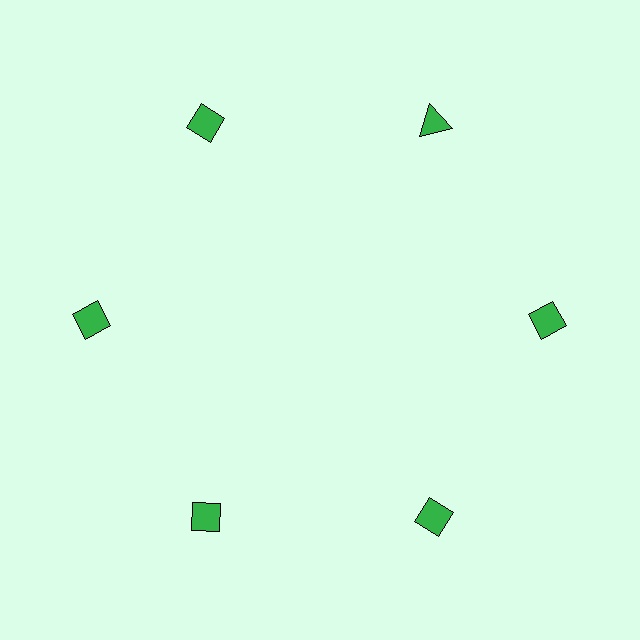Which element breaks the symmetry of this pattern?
The green triangle at roughly the 1 o'clock position breaks the symmetry. All other shapes are green diamonds.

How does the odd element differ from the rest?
It has a different shape: triangle instead of diamond.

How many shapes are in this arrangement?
There are 6 shapes arranged in a ring pattern.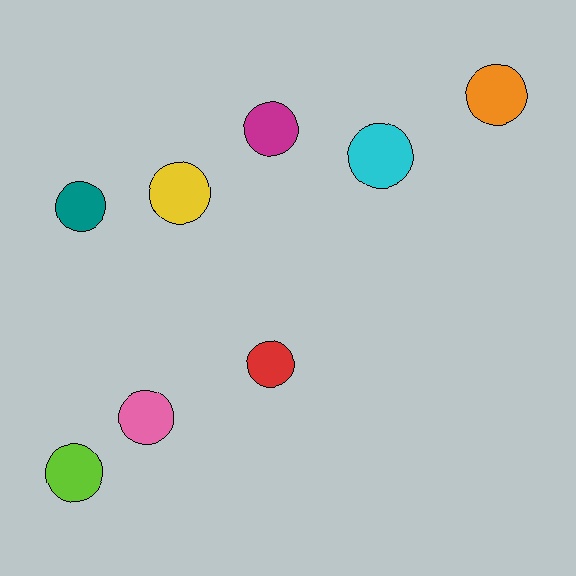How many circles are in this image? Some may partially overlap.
There are 8 circles.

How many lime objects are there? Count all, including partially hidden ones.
There is 1 lime object.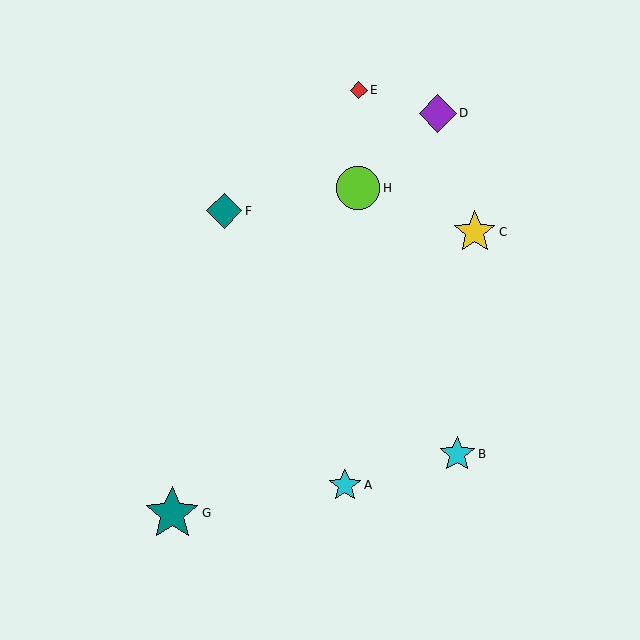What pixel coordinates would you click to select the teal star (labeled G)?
Click at (172, 513) to select the teal star G.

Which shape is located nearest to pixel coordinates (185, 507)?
The teal star (labeled G) at (172, 513) is nearest to that location.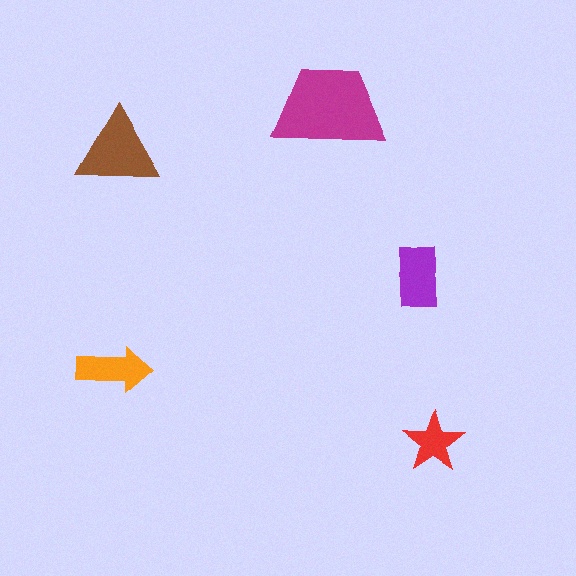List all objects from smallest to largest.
The red star, the orange arrow, the purple rectangle, the brown triangle, the magenta trapezoid.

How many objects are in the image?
There are 5 objects in the image.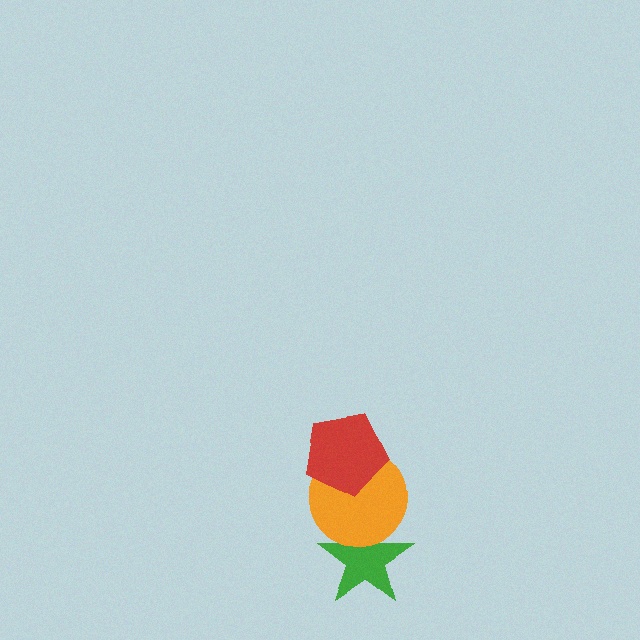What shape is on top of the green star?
The orange circle is on top of the green star.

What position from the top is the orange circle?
The orange circle is 2nd from the top.